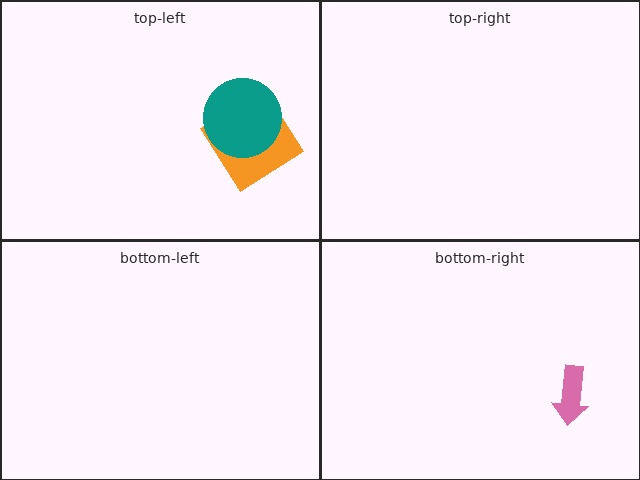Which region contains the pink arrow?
The bottom-right region.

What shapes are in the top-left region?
The orange diamond, the teal circle.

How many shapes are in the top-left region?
2.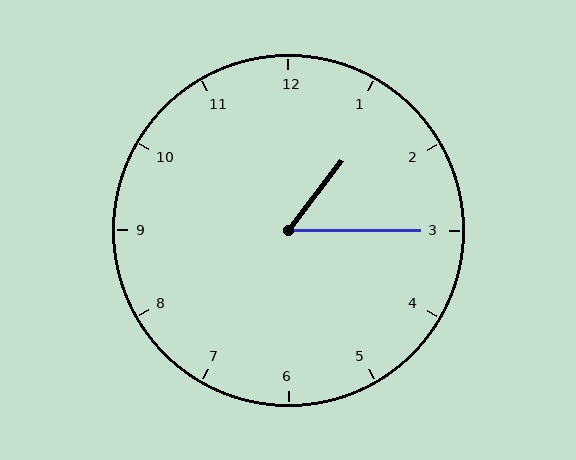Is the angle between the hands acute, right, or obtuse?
It is acute.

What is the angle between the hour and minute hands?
Approximately 52 degrees.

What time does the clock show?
1:15.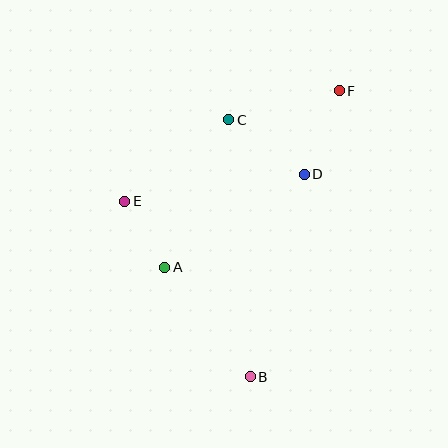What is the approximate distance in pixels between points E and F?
The distance between E and F is approximately 241 pixels.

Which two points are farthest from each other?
Points B and F are farthest from each other.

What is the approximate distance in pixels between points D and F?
The distance between D and F is approximately 91 pixels.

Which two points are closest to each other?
Points A and E are closest to each other.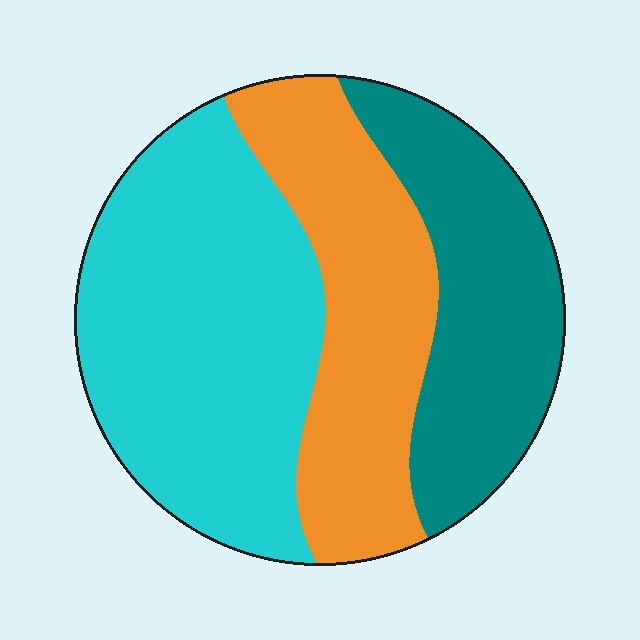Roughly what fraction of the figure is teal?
Teal covers 27% of the figure.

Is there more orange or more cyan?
Cyan.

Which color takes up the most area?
Cyan, at roughly 45%.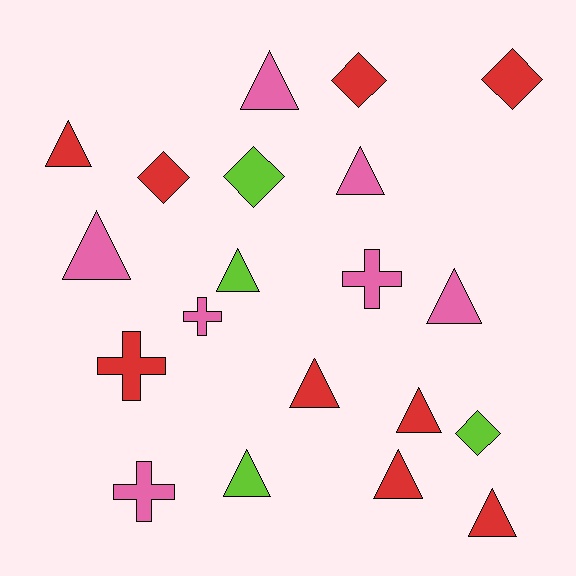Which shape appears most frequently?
Triangle, with 11 objects.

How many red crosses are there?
There is 1 red cross.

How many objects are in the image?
There are 20 objects.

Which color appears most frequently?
Red, with 9 objects.